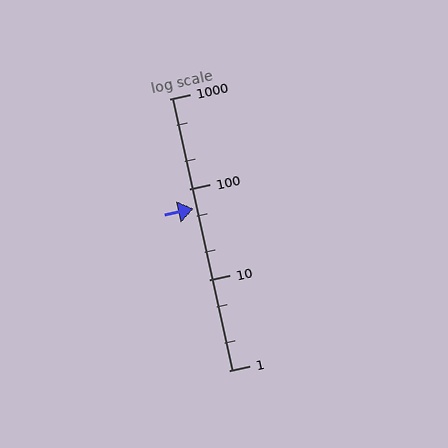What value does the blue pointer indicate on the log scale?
The pointer indicates approximately 61.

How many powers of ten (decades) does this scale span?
The scale spans 3 decades, from 1 to 1000.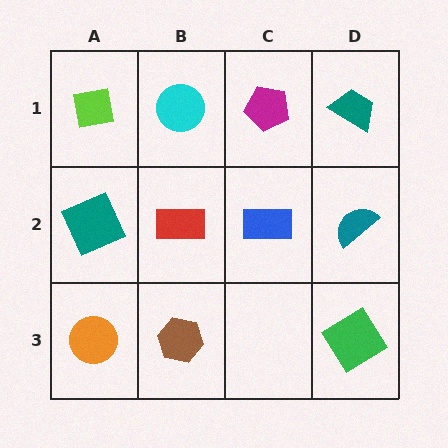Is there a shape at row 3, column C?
No, that cell is empty.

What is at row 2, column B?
A red rectangle.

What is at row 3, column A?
An orange circle.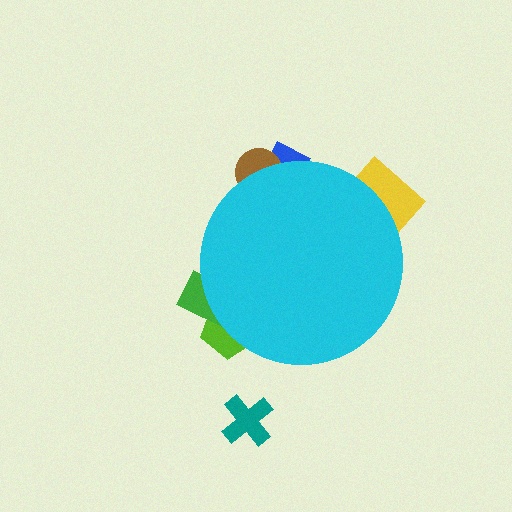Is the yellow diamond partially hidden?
Yes, the yellow diamond is partially hidden behind the cyan circle.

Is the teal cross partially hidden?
No, the teal cross is fully visible.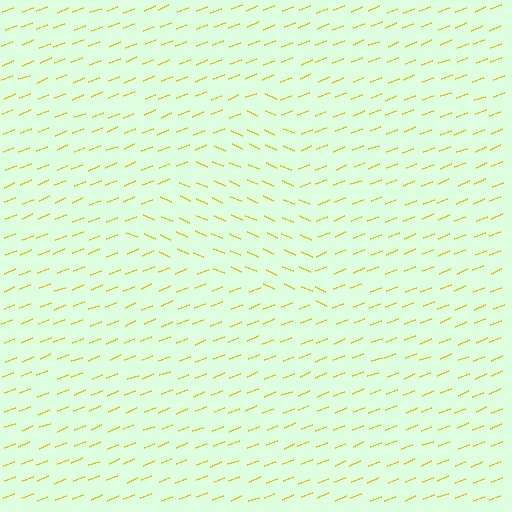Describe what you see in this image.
The image is filled with small yellow line segments. A triangle region in the image has lines oriented differently from the surrounding lines, creating a visible texture boundary.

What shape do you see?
I see a triangle.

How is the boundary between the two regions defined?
The boundary is defined purely by a change in line orientation (approximately 45 degrees difference). All lines are the same color and thickness.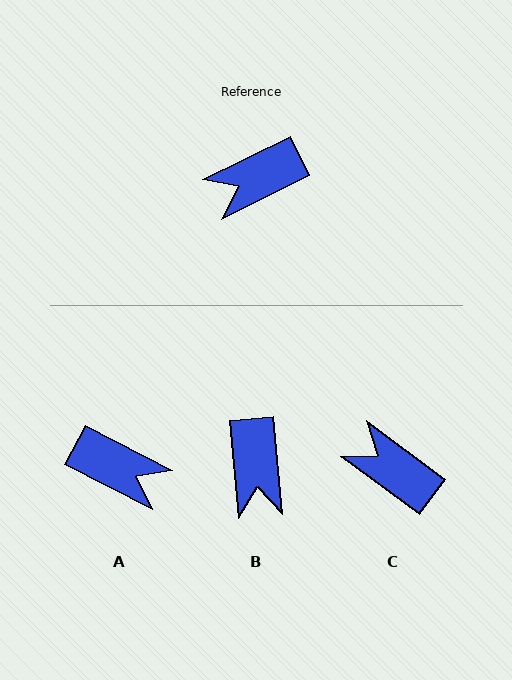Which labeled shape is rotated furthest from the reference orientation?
A, about 127 degrees away.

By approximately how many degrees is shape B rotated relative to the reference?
Approximately 69 degrees counter-clockwise.